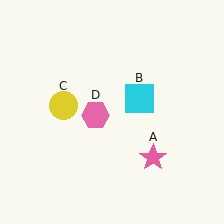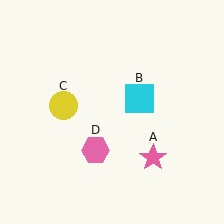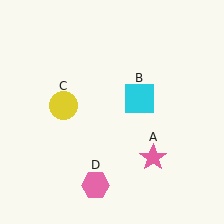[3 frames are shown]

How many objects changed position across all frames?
1 object changed position: pink hexagon (object D).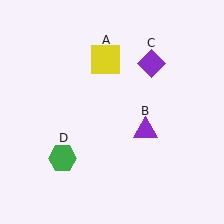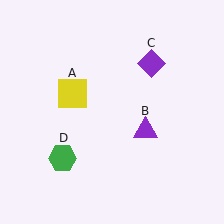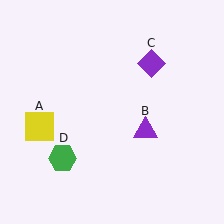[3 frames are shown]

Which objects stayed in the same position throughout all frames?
Purple triangle (object B) and purple diamond (object C) and green hexagon (object D) remained stationary.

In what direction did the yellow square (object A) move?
The yellow square (object A) moved down and to the left.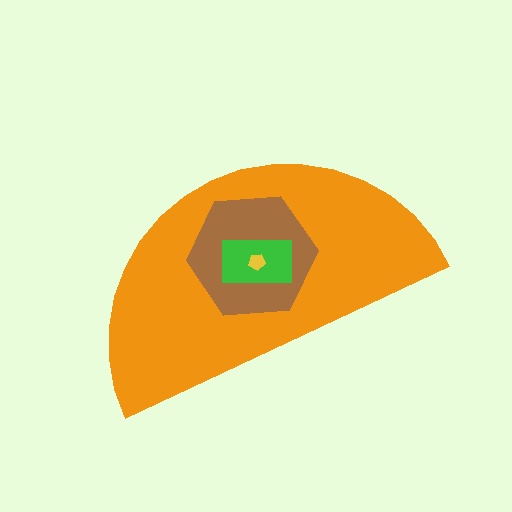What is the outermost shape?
The orange semicircle.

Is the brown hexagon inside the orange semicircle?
Yes.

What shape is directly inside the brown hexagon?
The green rectangle.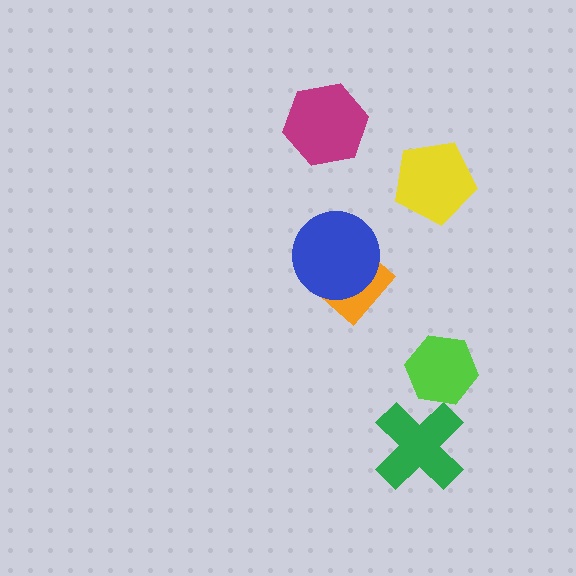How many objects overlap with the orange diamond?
1 object overlaps with the orange diamond.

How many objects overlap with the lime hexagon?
0 objects overlap with the lime hexagon.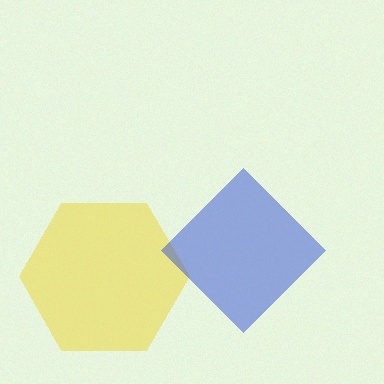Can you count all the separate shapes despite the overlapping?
Yes, there are 2 separate shapes.